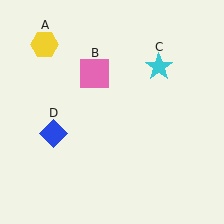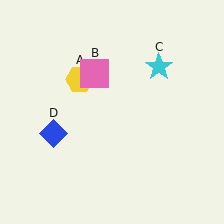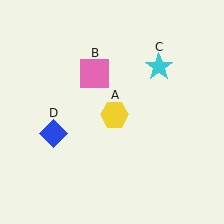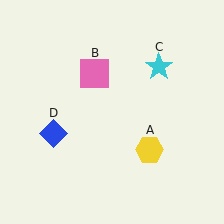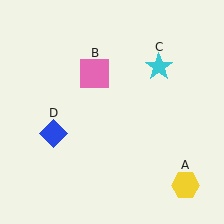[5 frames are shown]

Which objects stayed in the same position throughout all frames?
Pink square (object B) and cyan star (object C) and blue diamond (object D) remained stationary.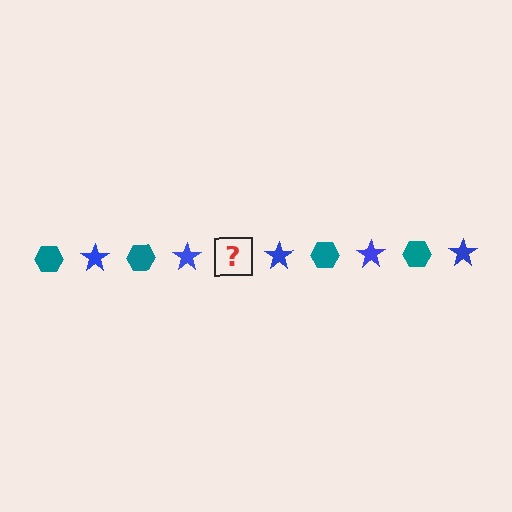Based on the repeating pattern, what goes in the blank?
The blank should be a teal hexagon.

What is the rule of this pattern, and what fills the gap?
The rule is that the pattern alternates between teal hexagon and blue star. The gap should be filled with a teal hexagon.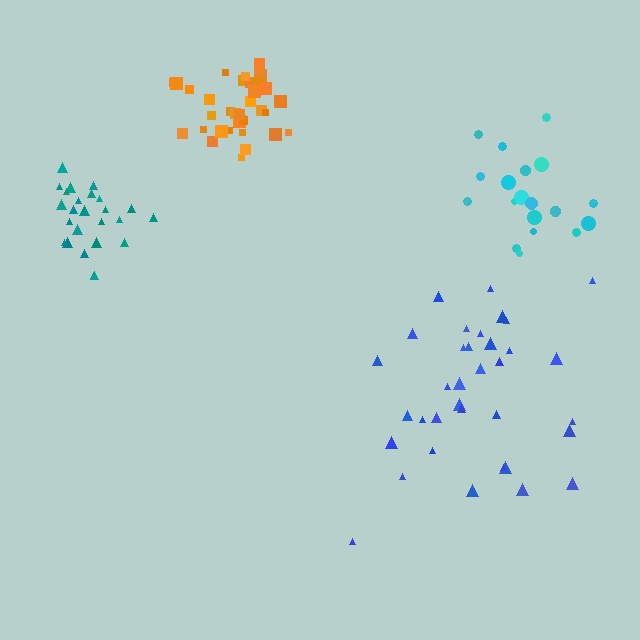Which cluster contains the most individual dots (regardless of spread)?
Blue (35).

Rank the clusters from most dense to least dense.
orange, teal, blue, cyan.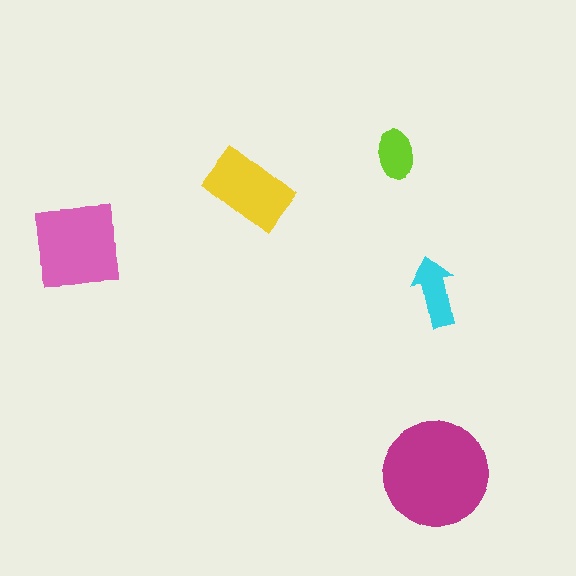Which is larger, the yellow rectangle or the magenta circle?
The magenta circle.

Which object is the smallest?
The lime ellipse.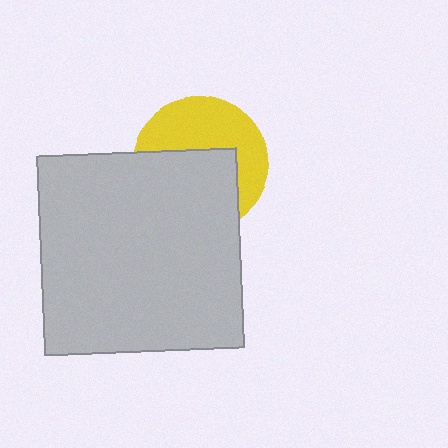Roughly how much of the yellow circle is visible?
About half of it is visible (roughly 48%).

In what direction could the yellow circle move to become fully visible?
The yellow circle could move up. That would shift it out from behind the light gray square entirely.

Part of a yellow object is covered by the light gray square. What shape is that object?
It is a circle.